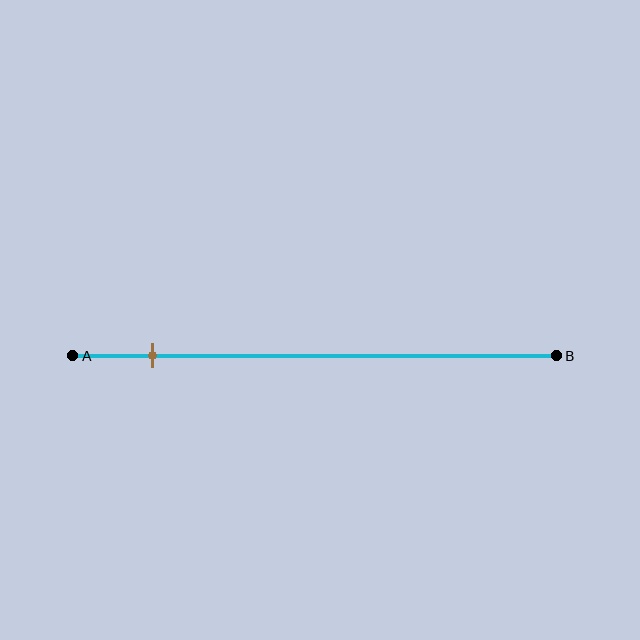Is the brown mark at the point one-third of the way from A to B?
No, the mark is at about 15% from A, not at the 33% one-third point.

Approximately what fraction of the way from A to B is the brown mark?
The brown mark is approximately 15% of the way from A to B.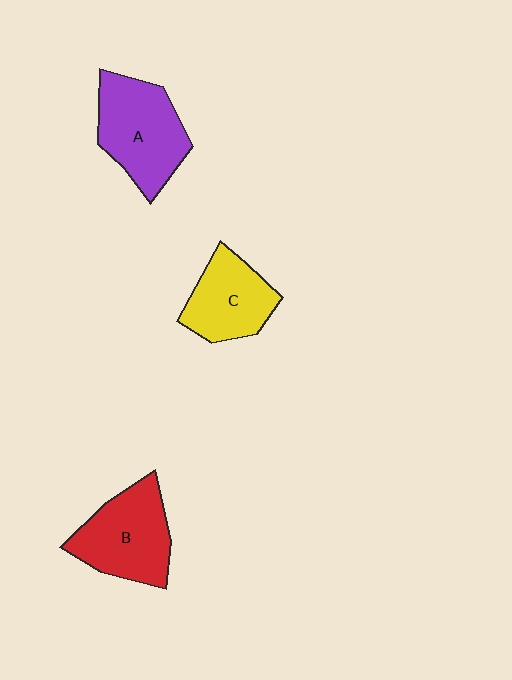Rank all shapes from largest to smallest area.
From largest to smallest: A (purple), B (red), C (yellow).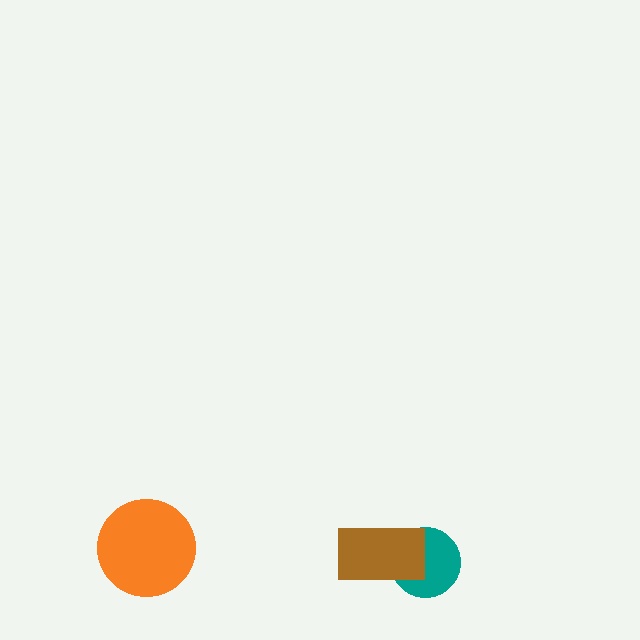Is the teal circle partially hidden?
Yes, it is partially covered by another shape.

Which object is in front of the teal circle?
The brown rectangle is in front of the teal circle.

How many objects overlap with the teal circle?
1 object overlaps with the teal circle.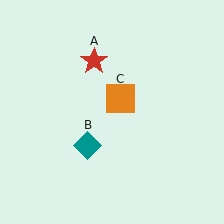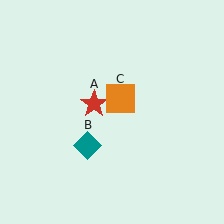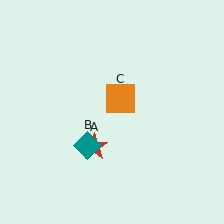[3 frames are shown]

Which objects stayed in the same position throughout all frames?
Teal diamond (object B) and orange square (object C) remained stationary.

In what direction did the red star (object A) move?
The red star (object A) moved down.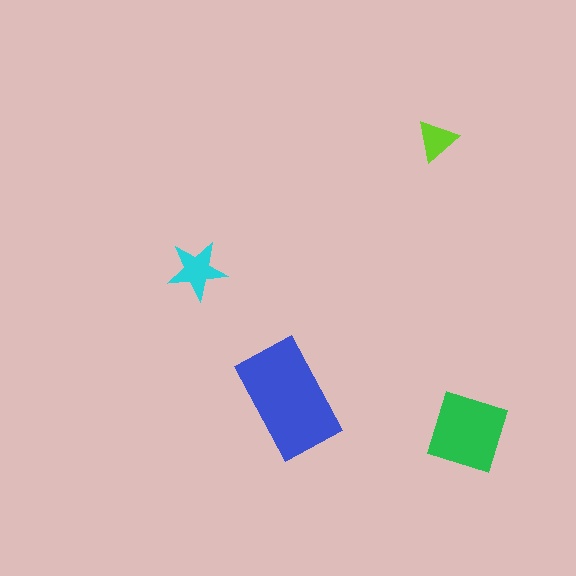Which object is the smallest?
The lime triangle.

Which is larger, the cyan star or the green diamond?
The green diamond.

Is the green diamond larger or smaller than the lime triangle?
Larger.